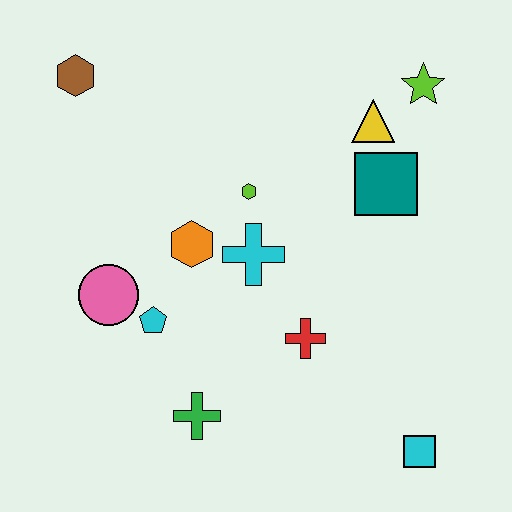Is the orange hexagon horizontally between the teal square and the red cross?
No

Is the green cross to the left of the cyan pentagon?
No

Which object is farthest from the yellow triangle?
The green cross is farthest from the yellow triangle.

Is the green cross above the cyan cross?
No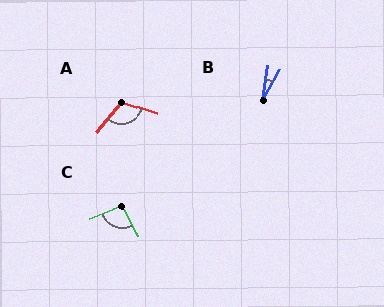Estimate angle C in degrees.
Approximately 94 degrees.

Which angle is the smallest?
B, at approximately 20 degrees.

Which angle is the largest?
A, at approximately 112 degrees.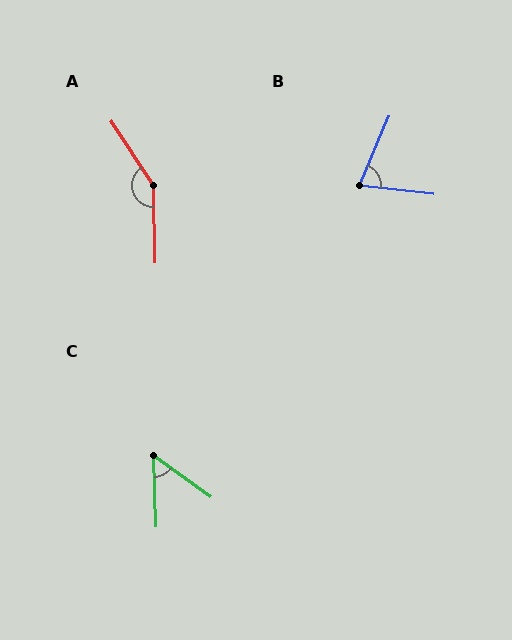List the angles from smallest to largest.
C (52°), B (74°), A (148°).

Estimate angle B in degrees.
Approximately 74 degrees.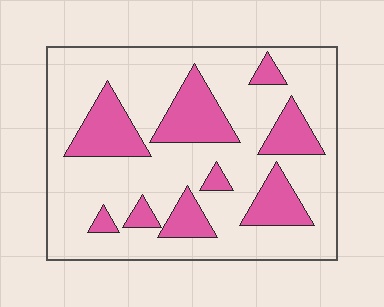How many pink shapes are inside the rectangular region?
9.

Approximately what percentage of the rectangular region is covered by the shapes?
Approximately 25%.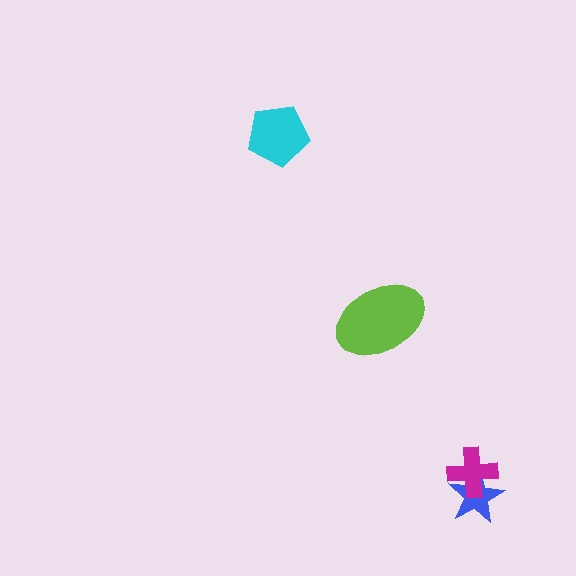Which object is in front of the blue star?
The magenta cross is in front of the blue star.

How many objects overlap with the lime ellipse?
0 objects overlap with the lime ellipse.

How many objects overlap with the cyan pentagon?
0 objects overlap with the cyan pentagon.